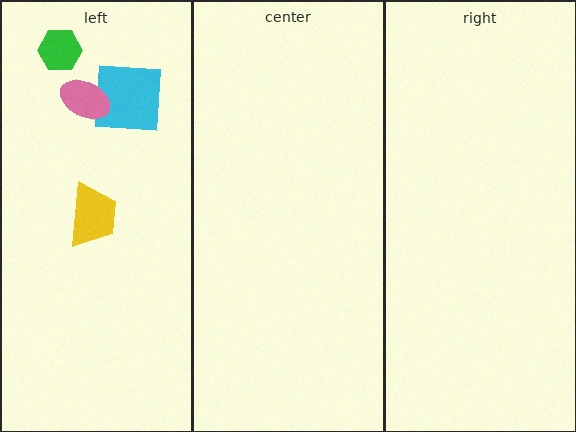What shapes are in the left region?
The green hexagon, the yellow trapezoid, the cyan square, the pink ellipse.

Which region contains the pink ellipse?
The left region.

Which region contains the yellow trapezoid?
The left region.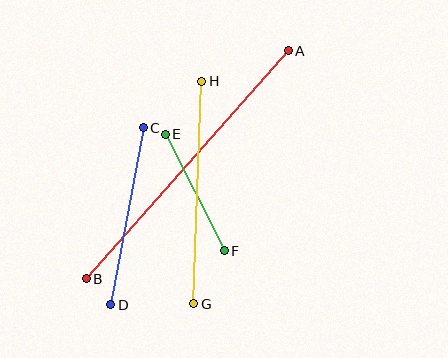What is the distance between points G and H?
The distance is approximately 222 pixels.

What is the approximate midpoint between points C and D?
The midpoint is at approximately (127, 216) pixels.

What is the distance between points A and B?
The distance is approximately 304 pixels.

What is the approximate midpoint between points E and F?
The midpoint is at approximately (195, 192) pixels.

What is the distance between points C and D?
The distance is approximately 180 pixels.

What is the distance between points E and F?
The distance is approximately 131 pixels.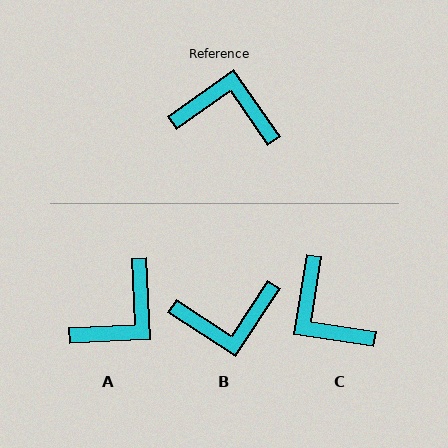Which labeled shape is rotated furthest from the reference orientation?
B, about 158 degrees away.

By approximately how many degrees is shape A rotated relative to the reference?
Approximately 122 degrees clockwise.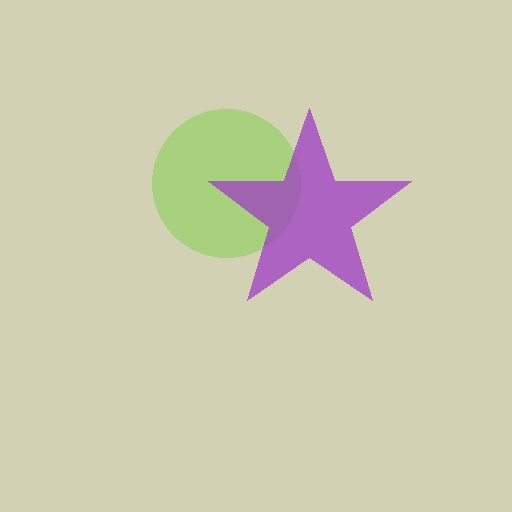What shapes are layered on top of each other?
The layered shapes are: a lime circle, a purple star.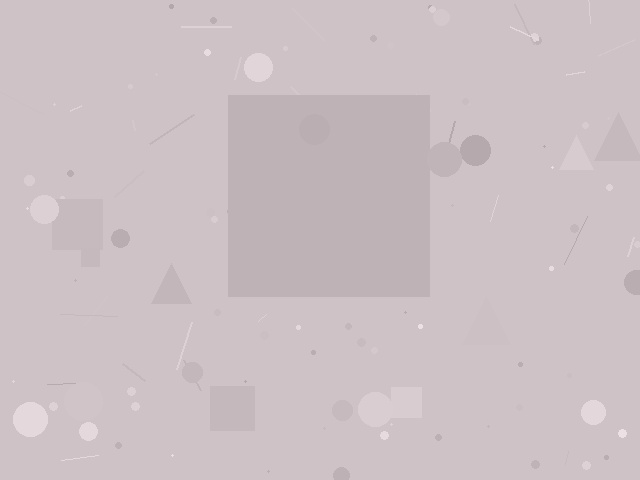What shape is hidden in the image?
A square is hidden in the image.